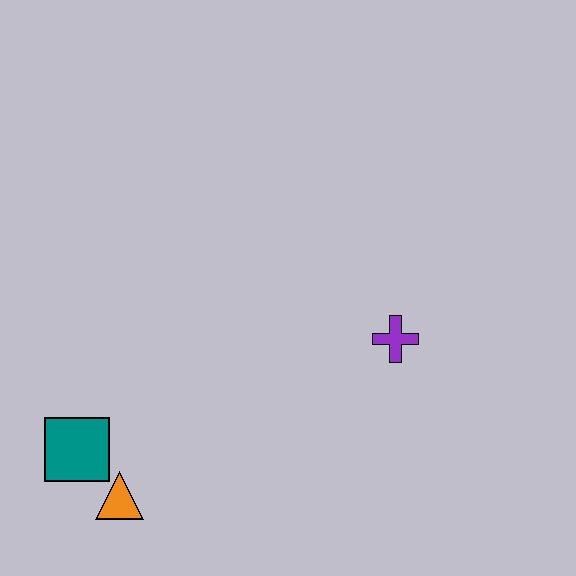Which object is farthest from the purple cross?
The teal square is farthest from the purple cross.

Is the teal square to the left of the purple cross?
Yes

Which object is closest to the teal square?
The orange triangle is closest to the teal square.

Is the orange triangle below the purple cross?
Yes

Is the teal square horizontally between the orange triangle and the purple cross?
No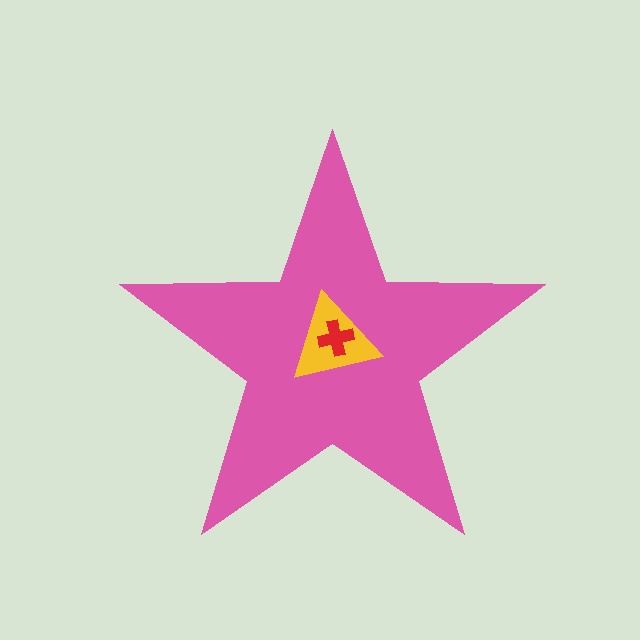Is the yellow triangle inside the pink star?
Yes.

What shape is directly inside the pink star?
The yellow triangle.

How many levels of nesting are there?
3.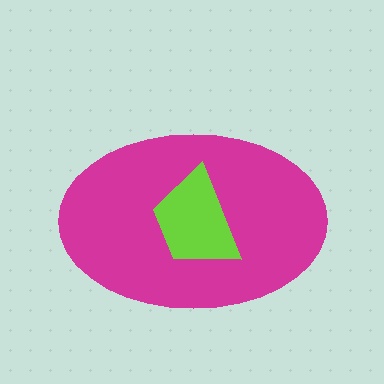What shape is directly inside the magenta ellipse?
The lime trapezoid.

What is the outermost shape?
The magenta ellipse.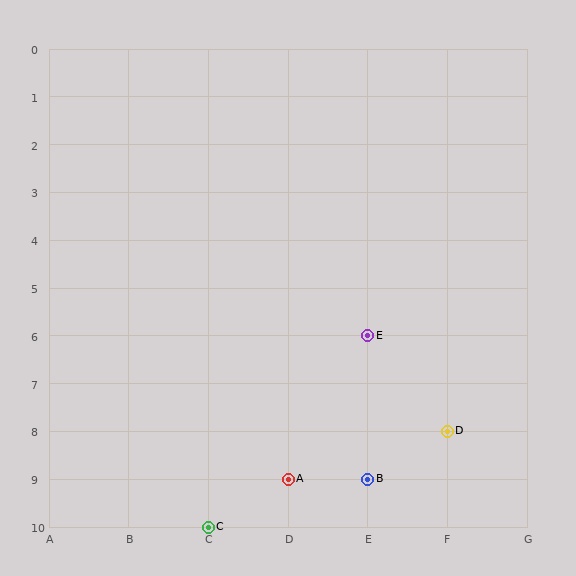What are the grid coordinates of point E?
Point E is at grid coordinates (E, 6).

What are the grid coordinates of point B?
Point B is at grid coordinates (E, 9).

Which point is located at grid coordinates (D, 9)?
Point A is at (D, 9).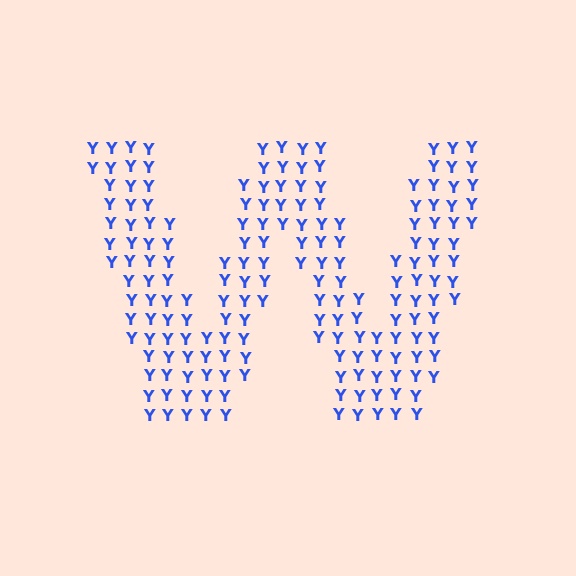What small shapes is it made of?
It is made of small letter Y's.